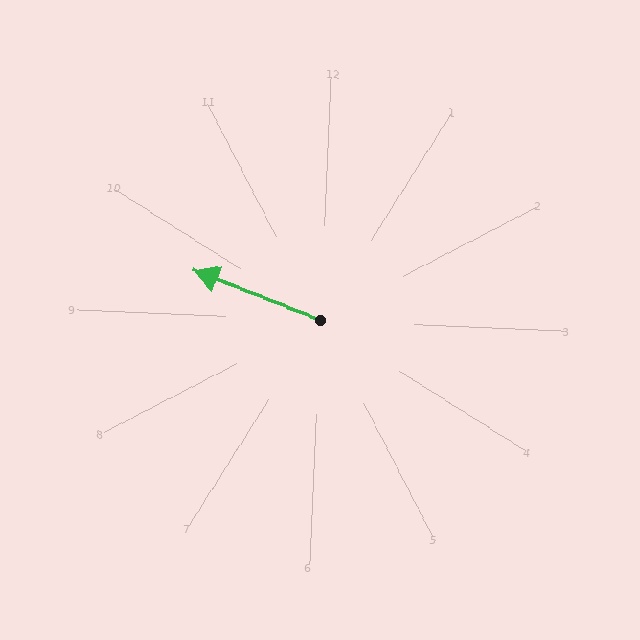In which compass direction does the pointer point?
West.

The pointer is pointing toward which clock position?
Roughly 10 o'clock.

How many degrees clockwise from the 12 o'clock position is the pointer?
Approximately 289 degrees.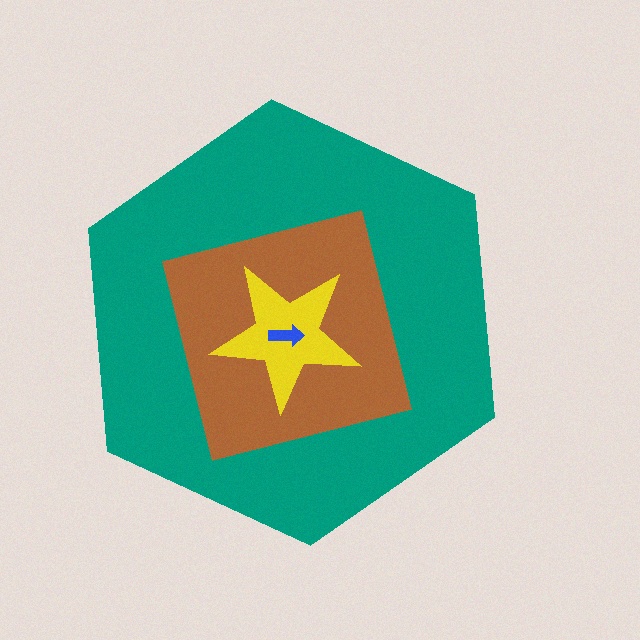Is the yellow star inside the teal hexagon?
Yes.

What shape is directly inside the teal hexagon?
The brown square.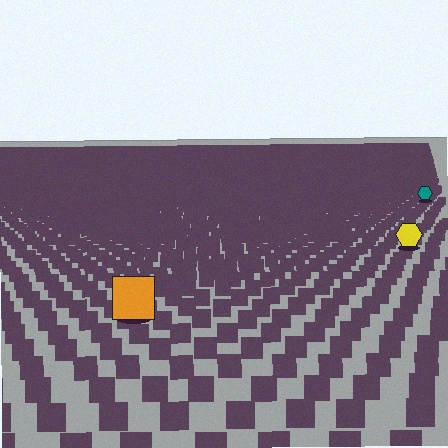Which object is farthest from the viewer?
The teal hexagon is farthest from the viewer. It appears smaller and the ground texture around it is denser.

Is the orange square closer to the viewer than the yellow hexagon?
Yes. The orange square is closer — you can tell from the texture gradient: the ground texture is coarser near it.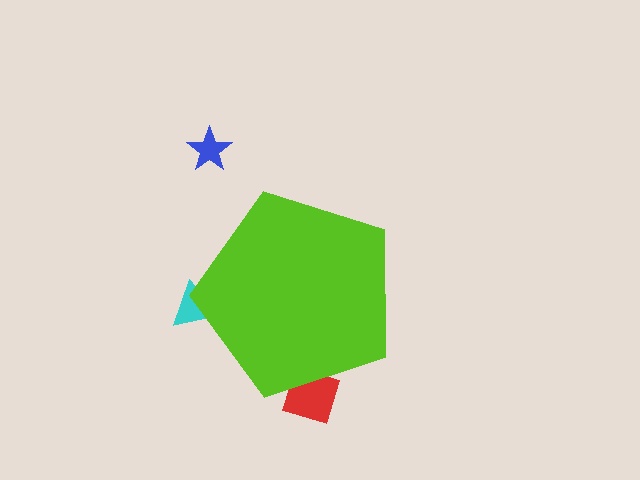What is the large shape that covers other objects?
A lime pentagon.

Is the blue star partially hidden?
No, the blue star is fully visible.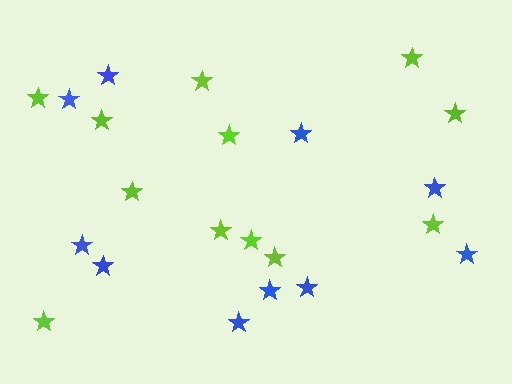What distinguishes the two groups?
There are 2 groups: one group of blue stars (10) and one group of lime stars (12).